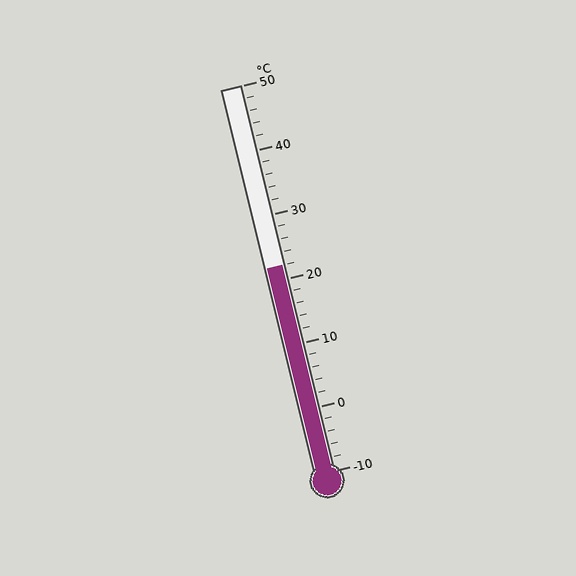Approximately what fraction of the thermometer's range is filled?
The thermometer is filled to approximately 55% of its range.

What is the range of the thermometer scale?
The thermometer scale ranges from -10°C to 50°C.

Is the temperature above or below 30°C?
The temperature is below 30°C.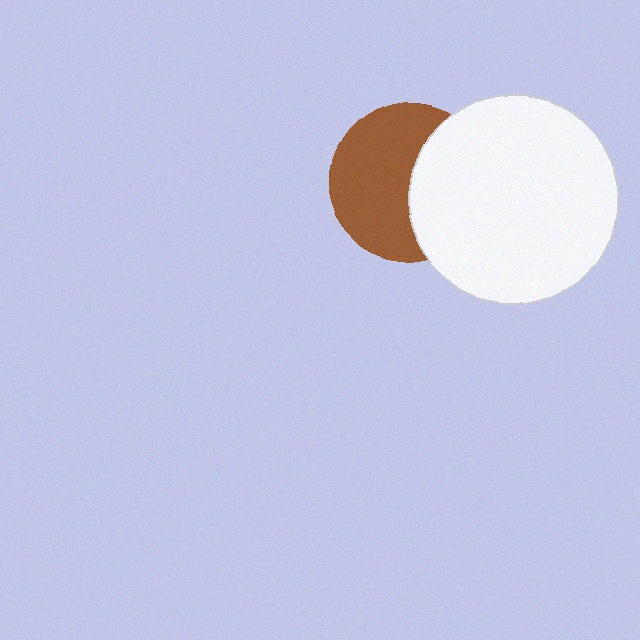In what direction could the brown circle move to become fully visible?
The brown circle could move left. That would shift it out from behind the white circle entirely.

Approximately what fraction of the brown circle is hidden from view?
Roughly 41% of the brown circle is hidden behind the white circle.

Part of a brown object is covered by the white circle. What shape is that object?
It is a circle.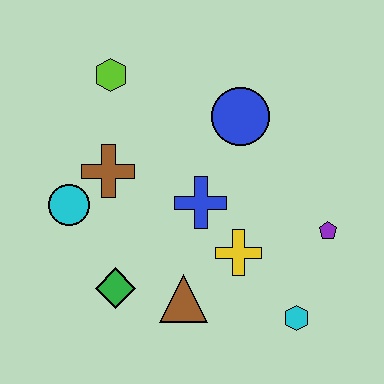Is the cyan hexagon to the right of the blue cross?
Yes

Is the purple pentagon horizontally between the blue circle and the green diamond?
No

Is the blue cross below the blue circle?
Yes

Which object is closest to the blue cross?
The yellow cross is closest to the blue cross.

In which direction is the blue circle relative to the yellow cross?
The blue circle is above the yellow cross.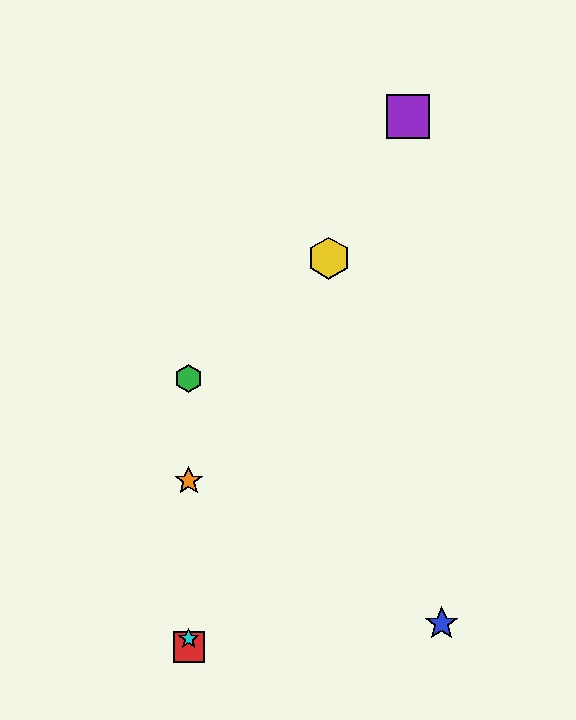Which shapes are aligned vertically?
The red square, the green hexagon, the orange star, the cyan star are aligned vertically.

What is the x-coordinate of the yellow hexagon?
The yellow hexagon is at x≈329.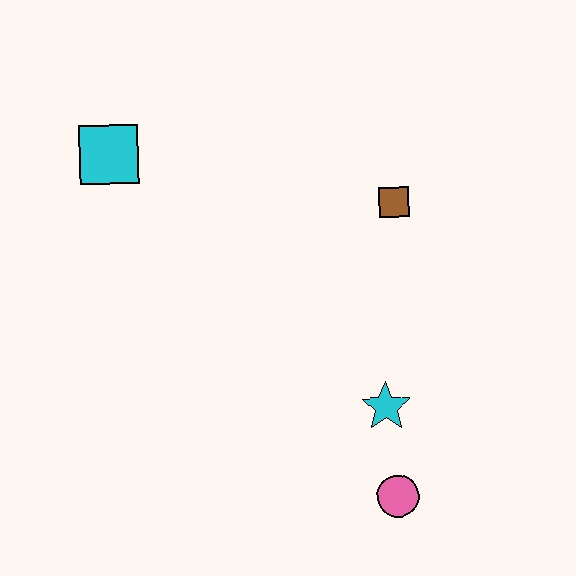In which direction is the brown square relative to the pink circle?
The brown square is above the pink circle.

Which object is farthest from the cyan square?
The pink circle is farthest from the cyan square.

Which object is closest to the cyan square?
The brown square is closest to the cyan square.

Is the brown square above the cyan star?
Yes